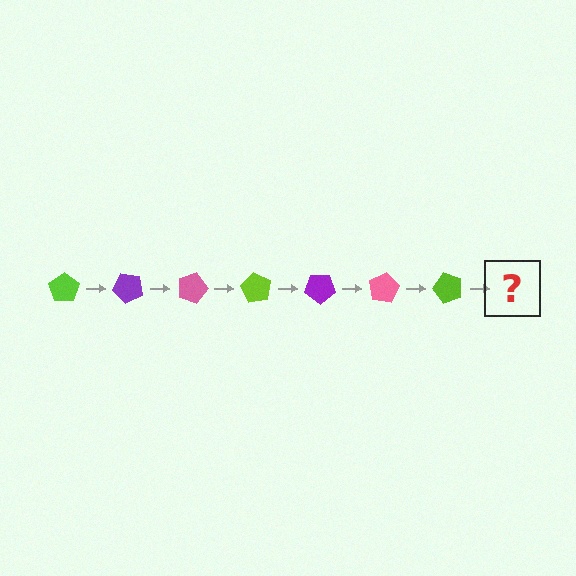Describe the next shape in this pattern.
It should be a purple pentagon, rotated 315 degrees from the start.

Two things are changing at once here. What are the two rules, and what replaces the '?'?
The two rules are that it rotates 45 degrees each step and the color cycles through lime, purple, and pink. The '?' should be a purple pentagon, rotated 315 degrees from the start.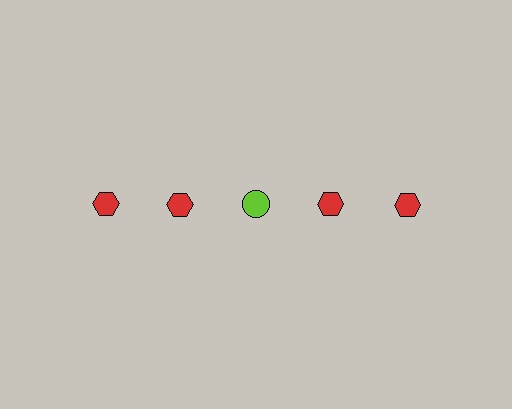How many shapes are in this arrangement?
There are 5 shapes arranged in a grid pattern.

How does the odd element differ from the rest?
It differs in both color (lime instead of red) and shape (circle instead of hexagon).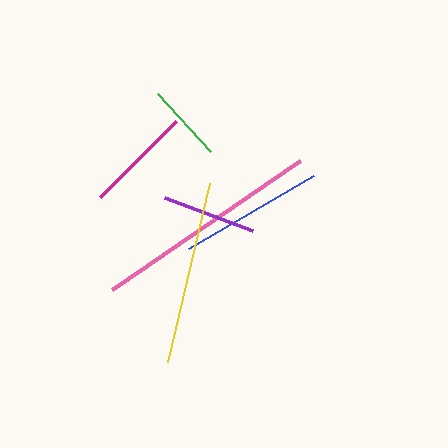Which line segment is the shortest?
The green line is the shortest at approximately 79 pixels.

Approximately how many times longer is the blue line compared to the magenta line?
The blue line is approximately 1.3 times the length of the magenta line.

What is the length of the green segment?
The green segment is approximately 79 pixels long.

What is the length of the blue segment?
The blue segment is approximately 145 pixels long.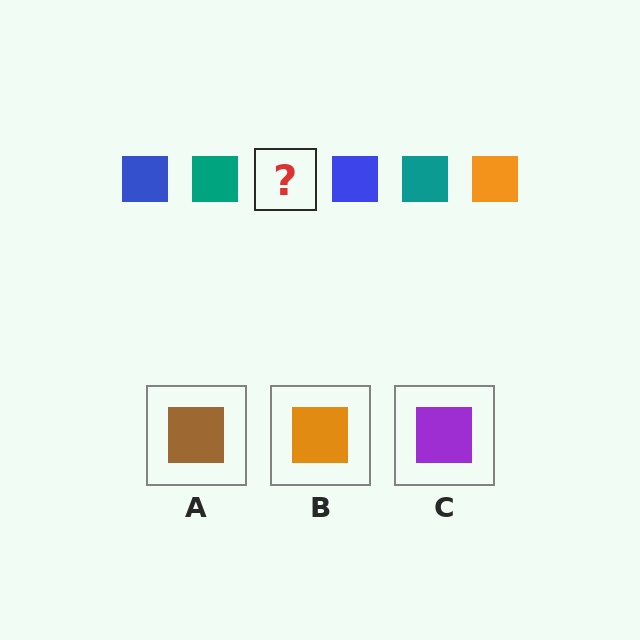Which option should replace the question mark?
Option B.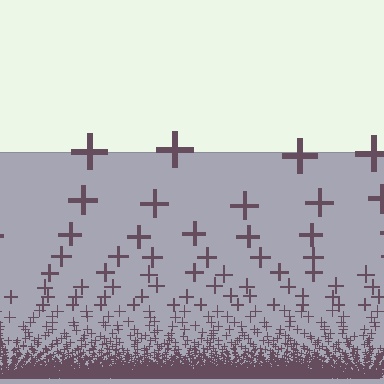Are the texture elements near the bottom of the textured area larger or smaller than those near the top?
Smaller. The gradient is inverted — elements near the bottom are smaller and denser.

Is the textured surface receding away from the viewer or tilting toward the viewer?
The surface appears to tilt toward the viewer. Texture elements get larger and sparser toward the top.